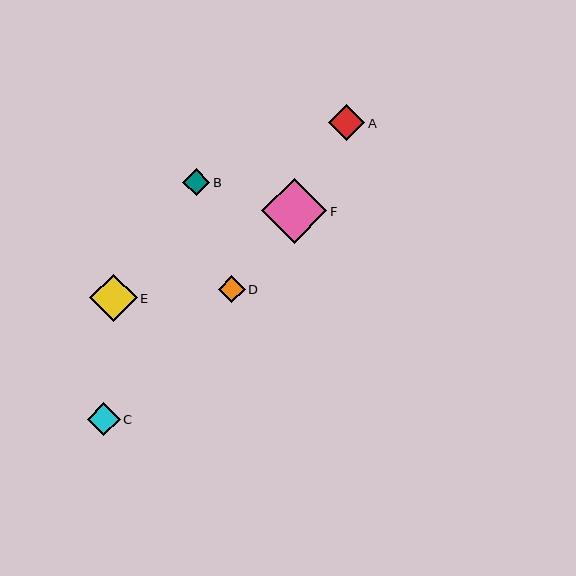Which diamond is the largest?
Diamond F is the largest with a size of approximately 65 pixels.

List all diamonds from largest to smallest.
From largest to smallest: F, E, A, C, D, B.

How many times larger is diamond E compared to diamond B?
Diamond E is approximately 1.7 times the size of diamond B.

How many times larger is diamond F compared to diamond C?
Diamond F is approximately 2.0 times the size of diamond C.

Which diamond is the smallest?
Diamond B is the smallest with a size of approximately 27 pixels.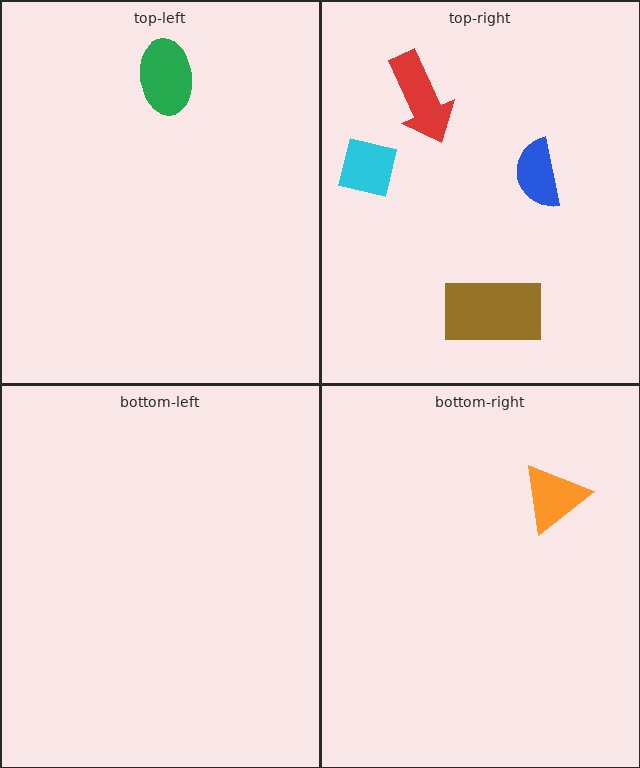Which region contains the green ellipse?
The top-left region.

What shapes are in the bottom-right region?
The orange triangle.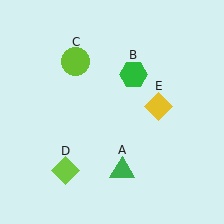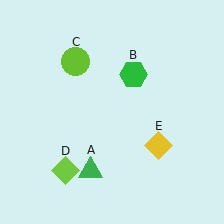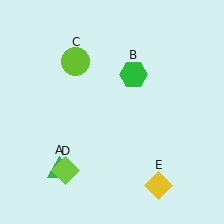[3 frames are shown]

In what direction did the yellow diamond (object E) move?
The yellow diamond (object E) moved down.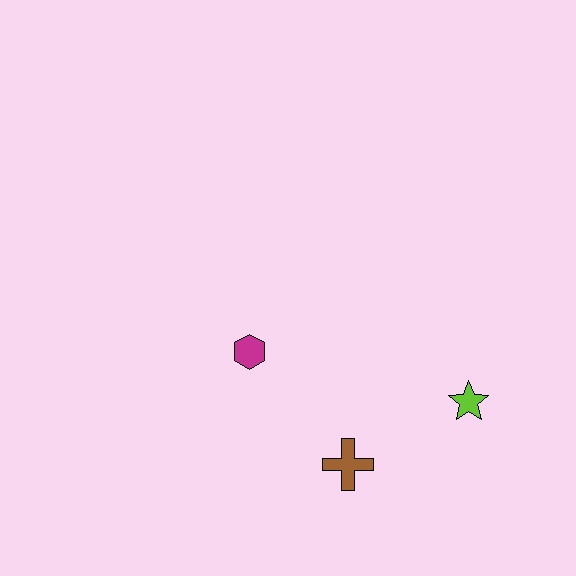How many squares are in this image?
There are no squares.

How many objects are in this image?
There are 3 objects.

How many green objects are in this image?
There are no green objects.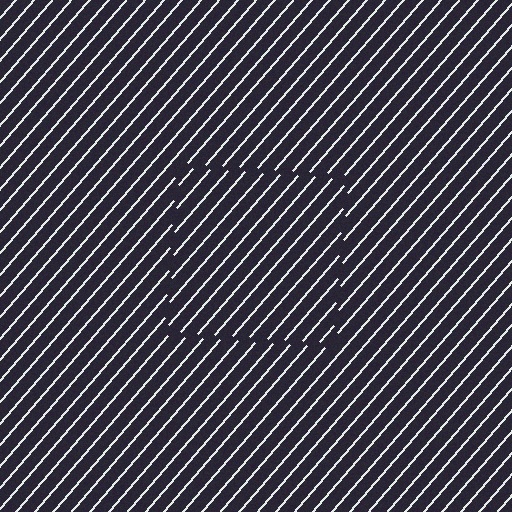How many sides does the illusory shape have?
4 sides — the line-ends trace a square.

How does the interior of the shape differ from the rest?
The interior of the shape contains the same grating, shifted by half a period — the contour is defined by the phase discontinuity where line-ends from the inner and outer gratings abut.